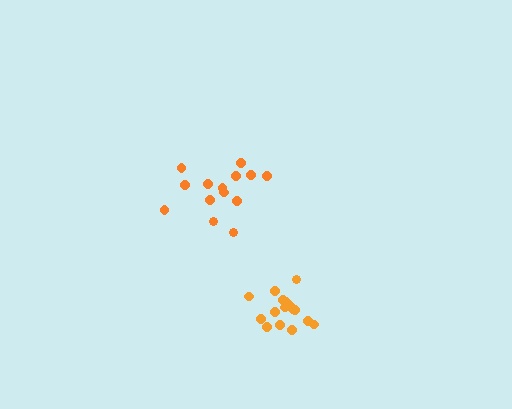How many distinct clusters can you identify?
There are 2 distinct clusters.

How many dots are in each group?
Group 1: 14 dots, Group 2: 16 dots (30 total).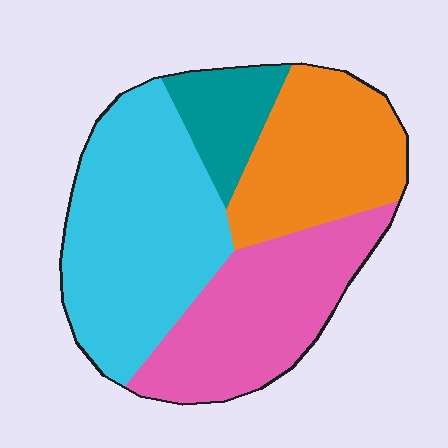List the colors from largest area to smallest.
From largest to smallest: cyan, pink, orange, teal.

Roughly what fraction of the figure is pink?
Pink takes up between a sixth and a third of the figure.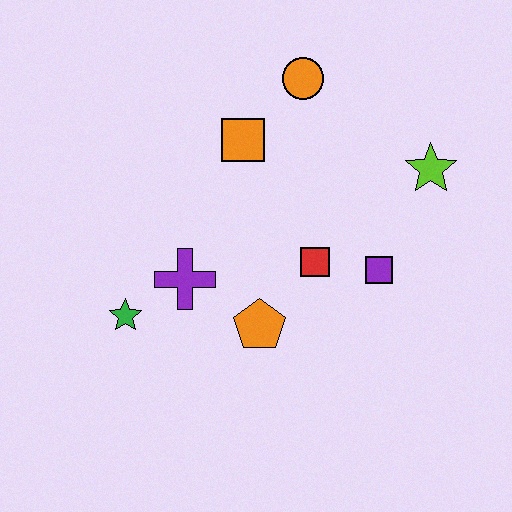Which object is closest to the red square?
The purple square is closest to the red square.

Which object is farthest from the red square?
The green star is farthest from the red square.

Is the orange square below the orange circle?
Yes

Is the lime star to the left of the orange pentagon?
No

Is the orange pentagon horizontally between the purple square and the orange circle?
No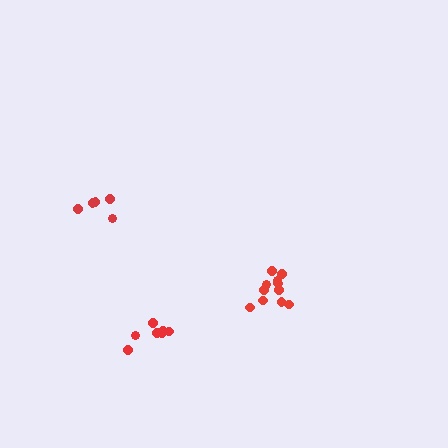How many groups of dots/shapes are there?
There are 3 groups.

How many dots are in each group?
Group 1: 7 dots, Group 2: 11 dots, Group 3: 5 dots (23 total).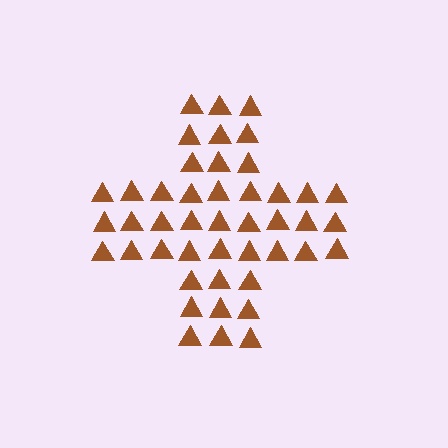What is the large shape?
The large shape is a cross.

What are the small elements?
The small elements are triangles.